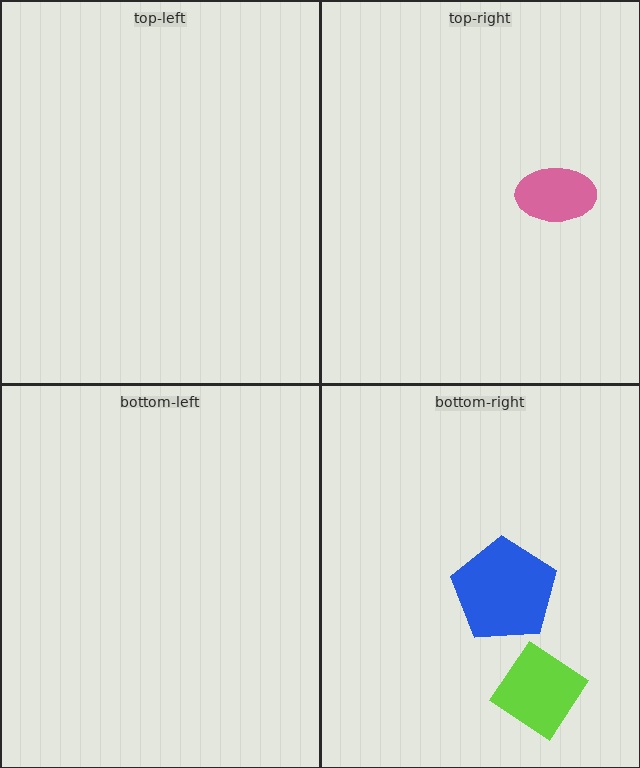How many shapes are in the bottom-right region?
2.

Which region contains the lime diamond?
The bottom-right region.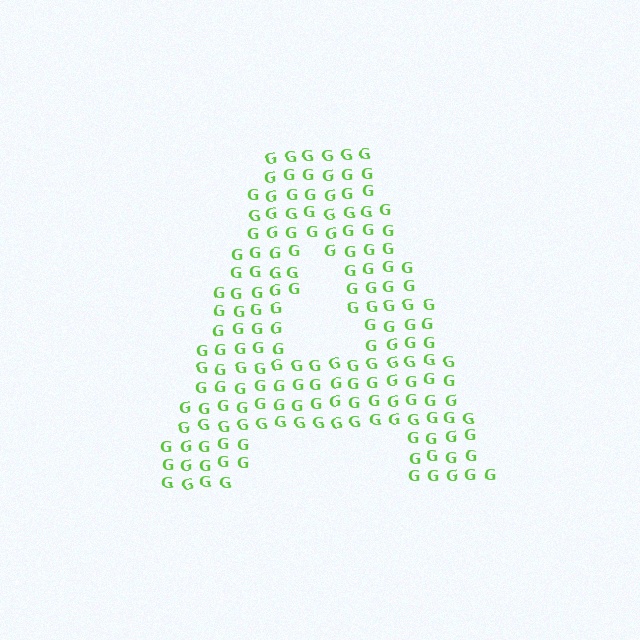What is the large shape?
The large shape is the letter A.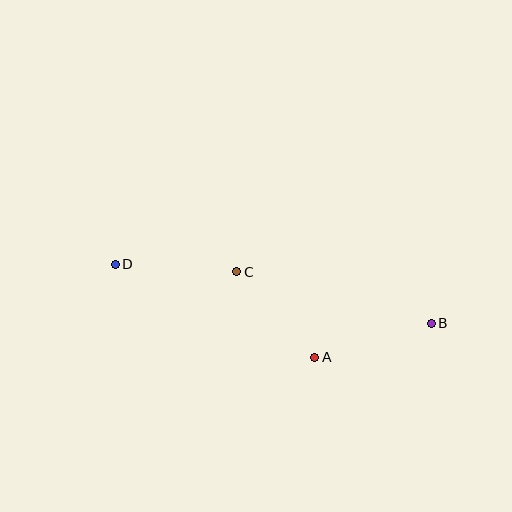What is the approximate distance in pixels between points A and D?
The distance between A and D is approximately 220 pixels.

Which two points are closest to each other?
Points A and C are closest to each other.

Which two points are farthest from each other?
Points B and D are farthest from each other.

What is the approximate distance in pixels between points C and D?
The distance between C and D is approximately 122 pixels.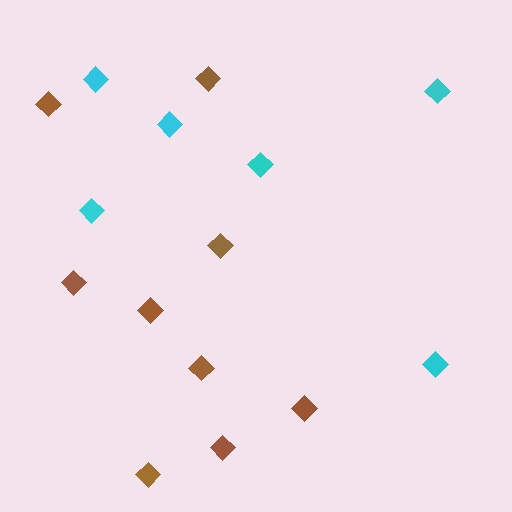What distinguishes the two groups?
There are 2 groups: one group of cyan diamonds (6) and one group of brown diamonds (9).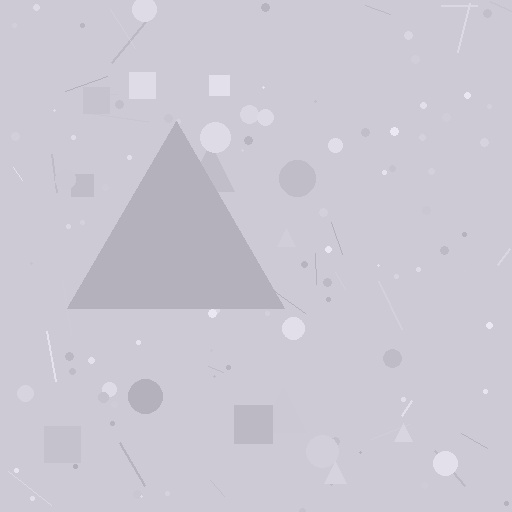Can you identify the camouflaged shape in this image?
The camouflaged shape is a triangle.